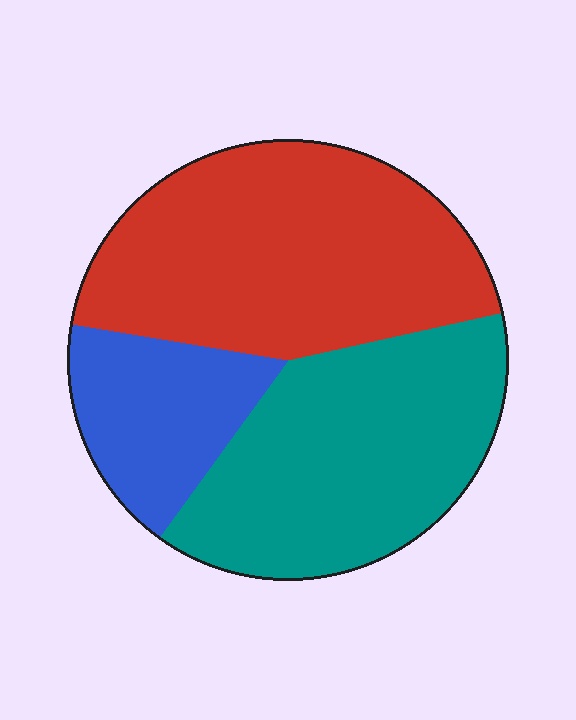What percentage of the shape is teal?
Teal takes up about three eighths (3/8) of the shape.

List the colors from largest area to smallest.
From largest to smallest: red, teal, blue.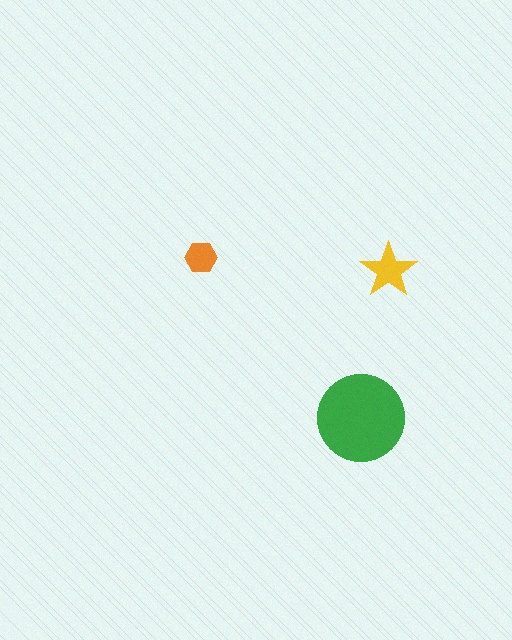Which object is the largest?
The green circle.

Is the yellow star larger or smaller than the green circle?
Smaller.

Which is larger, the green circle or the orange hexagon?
The green circle.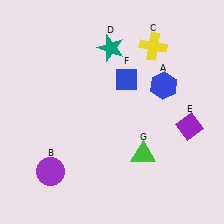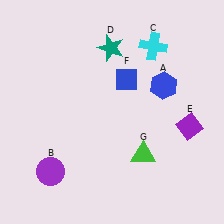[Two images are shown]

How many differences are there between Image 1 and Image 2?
There is 1 difference between the two images.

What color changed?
The cross (C) changed from yellow in Image 1 to cyan in Image 2.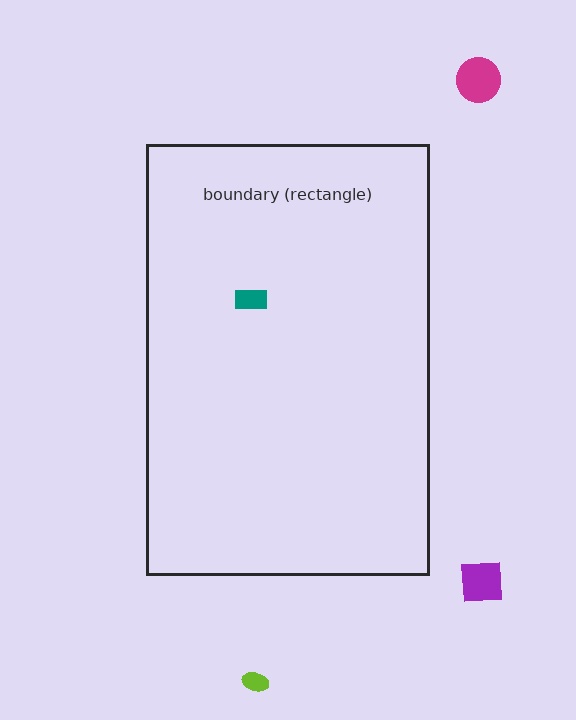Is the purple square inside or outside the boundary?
Outside.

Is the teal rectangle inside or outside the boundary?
Inside.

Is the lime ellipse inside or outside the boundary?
Outside.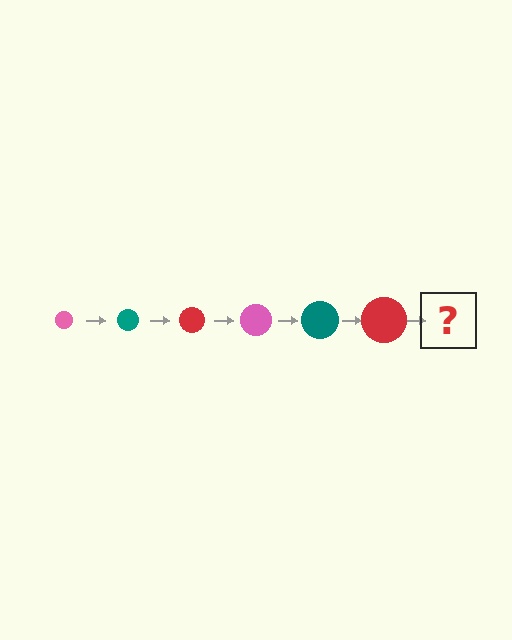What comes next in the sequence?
The next element should be a pink circle, larger than the previous one.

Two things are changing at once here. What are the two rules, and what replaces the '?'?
The two rules are that the circle grows larger each step and the color cycles through pink, teal, and red. The '?' should be a pink circle, larger than the previous one.